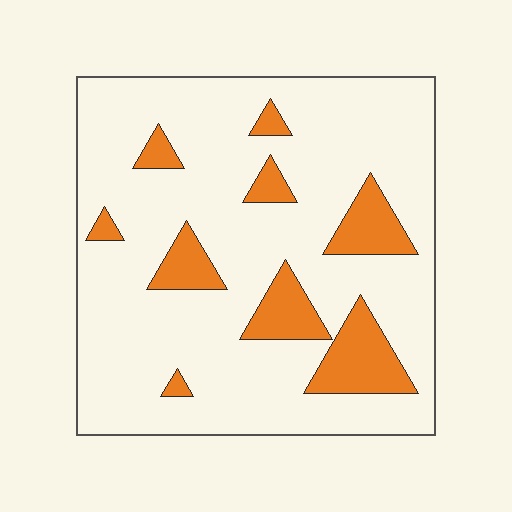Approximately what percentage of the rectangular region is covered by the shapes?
Approximately 15%.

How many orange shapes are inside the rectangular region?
9.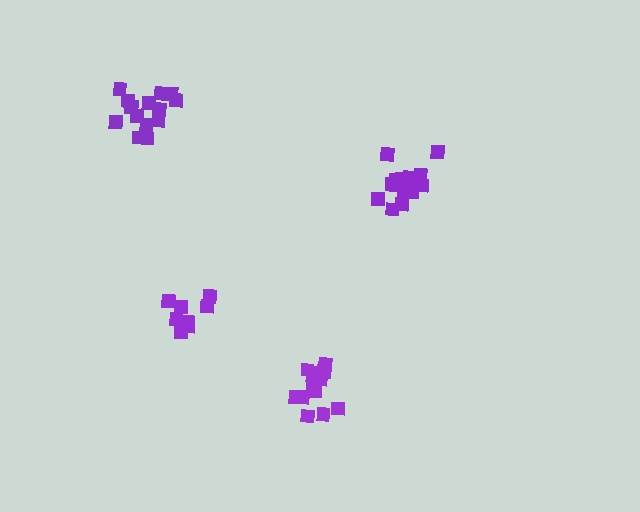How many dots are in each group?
Group 1: 9 dots, Group 2: 14 dots, Group 3: 14 dots, Group 4: 13 dots (50 total).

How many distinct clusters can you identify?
There are 4 distinct clusters.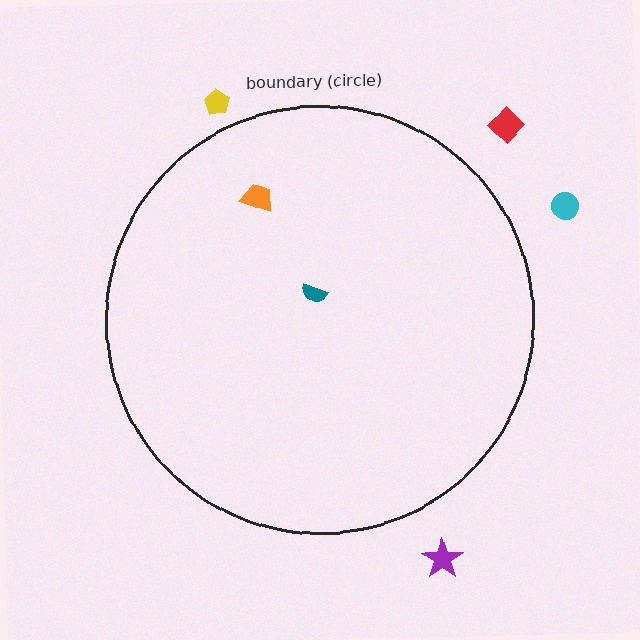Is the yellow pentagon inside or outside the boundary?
Outside.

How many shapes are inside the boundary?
2 inside, 4 outside.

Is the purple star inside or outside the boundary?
Outside.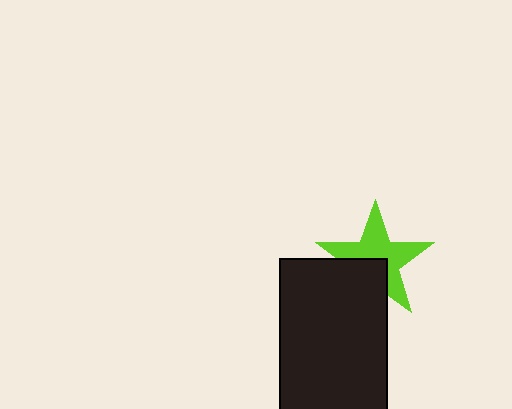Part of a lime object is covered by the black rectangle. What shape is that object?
It is a star.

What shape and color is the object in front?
The object in front is a black rectangle.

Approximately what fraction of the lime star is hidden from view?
Roughly 35% of the lime star is hidden behind the black rectangle.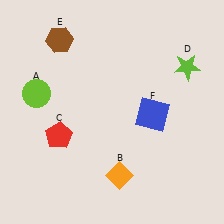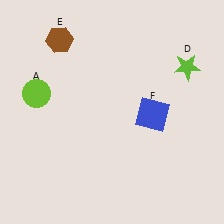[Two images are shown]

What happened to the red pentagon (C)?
The red pentagon (C) was removed in Image 2. It was in the bottom-left area of Image 1.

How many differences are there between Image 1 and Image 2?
There are 2 differences between the two images.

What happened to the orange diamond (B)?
The orange diamond (B) was removed in Image 2. It was in the bottom-right area of Image 1.